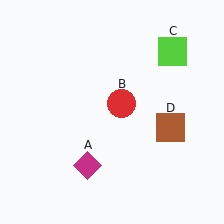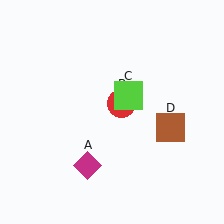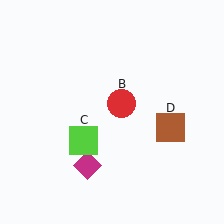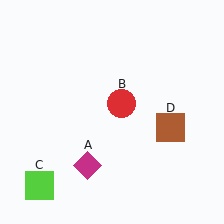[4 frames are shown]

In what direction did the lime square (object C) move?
The lime square (object C) moved down and to the left.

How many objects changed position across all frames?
1 object changed position: lime square (object C).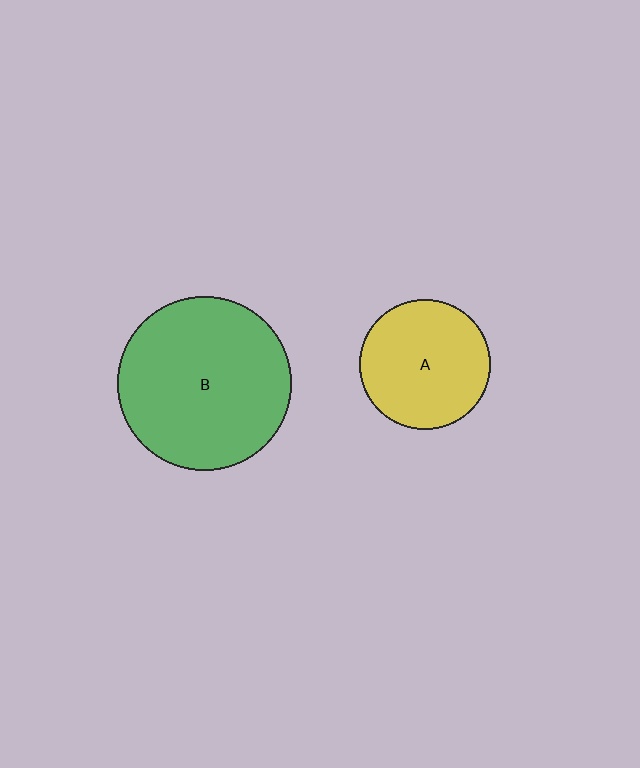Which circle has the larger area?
Circle B (green).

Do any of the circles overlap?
No, none of the circles overlap.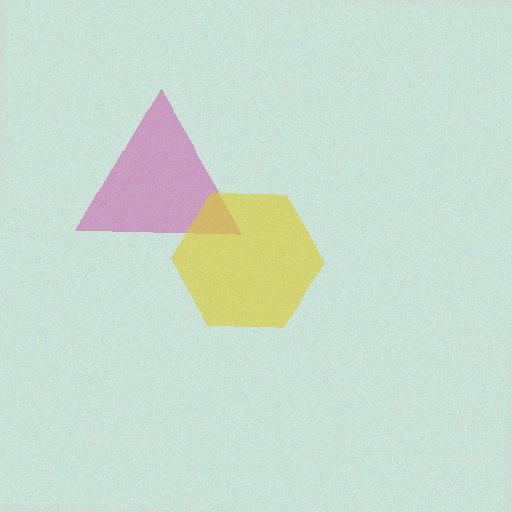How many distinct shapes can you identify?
There are 2 distinct shapes: a magenta triangle, a yellow hexagon.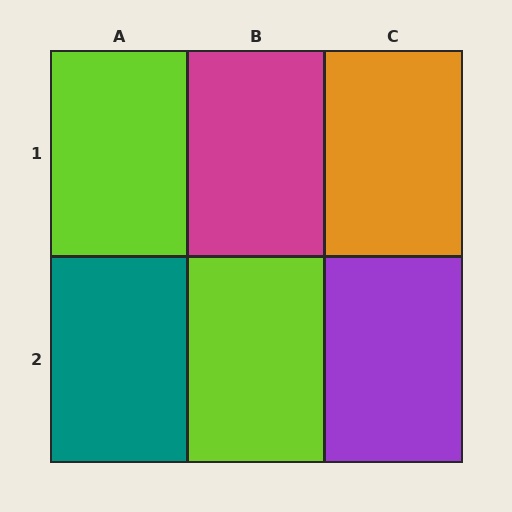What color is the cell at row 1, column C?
Orange.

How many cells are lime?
2 cells are lime.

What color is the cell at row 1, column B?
Magenta.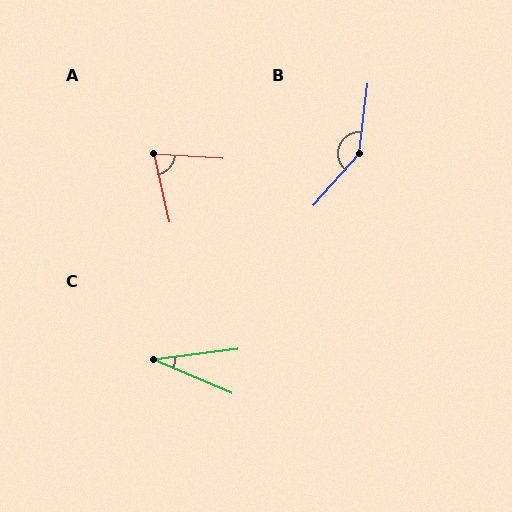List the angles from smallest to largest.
C (30°), A (73°), B (145°).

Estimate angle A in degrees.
Approximately 73 degrees.